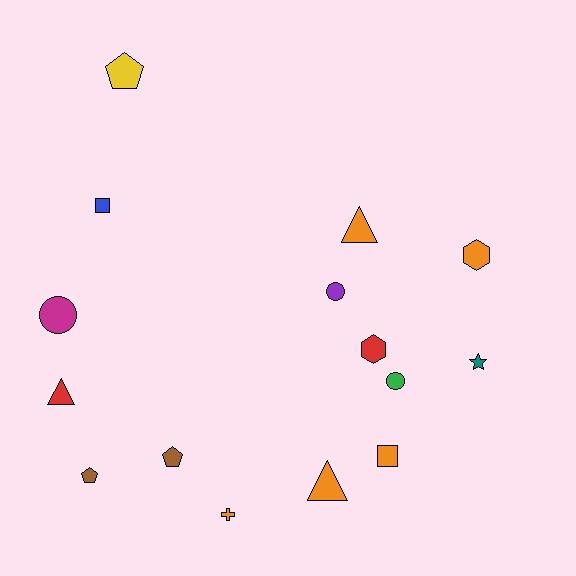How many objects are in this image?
There are 15 objects.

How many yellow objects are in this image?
There is 1 yellow object.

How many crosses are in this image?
There is 1 cross.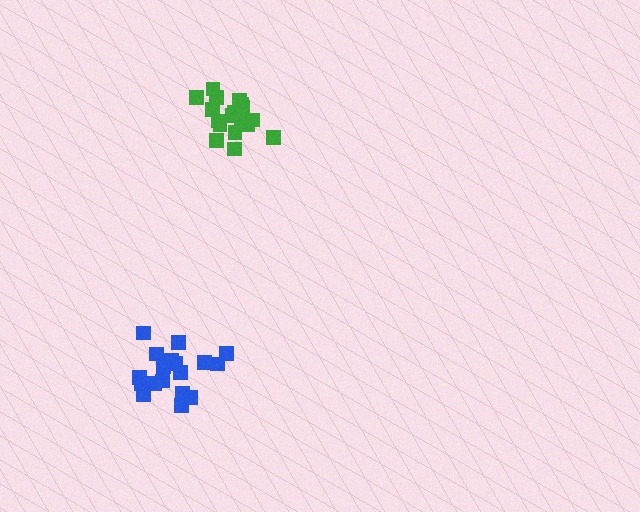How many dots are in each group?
Group 1: 18 dots, Group 2: 18 dots (36 total).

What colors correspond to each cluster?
The clusters are colored: green, blue.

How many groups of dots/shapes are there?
There are 2 groups.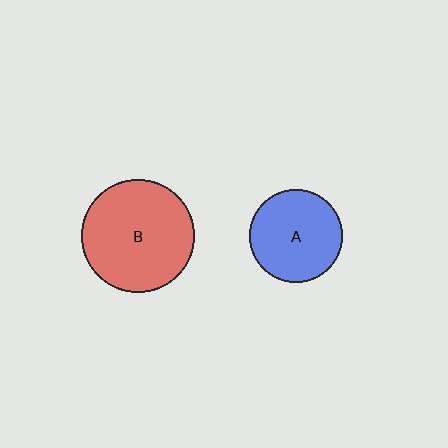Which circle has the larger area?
Circle B (red).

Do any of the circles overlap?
No, none of the circles overlap.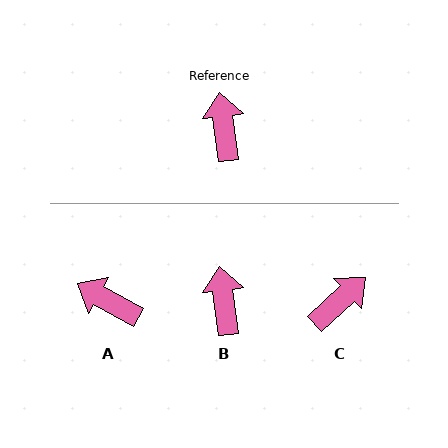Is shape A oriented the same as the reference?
No, it is off by about 54 degrees.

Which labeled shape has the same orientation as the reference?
B.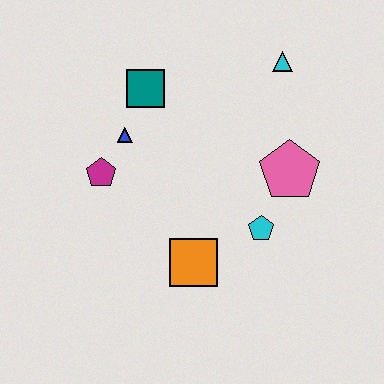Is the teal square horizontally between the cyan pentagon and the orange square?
No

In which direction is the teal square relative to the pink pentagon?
The teal square is to the left of the pink pentagon.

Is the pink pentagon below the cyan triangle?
Yes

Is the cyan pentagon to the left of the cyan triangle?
Yes